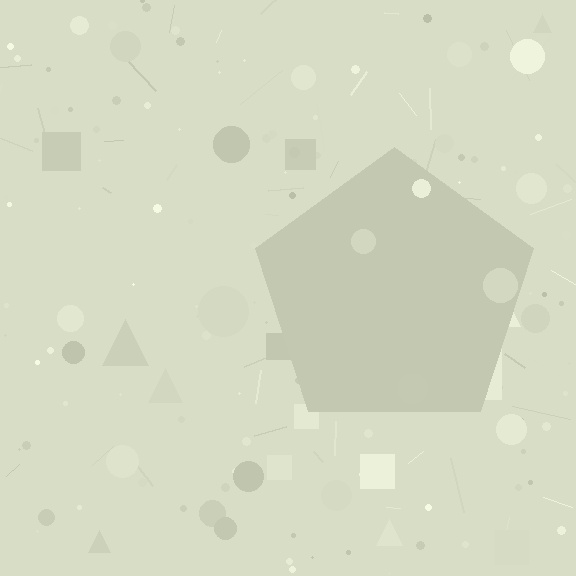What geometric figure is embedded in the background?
A pentagon is embedded in the background.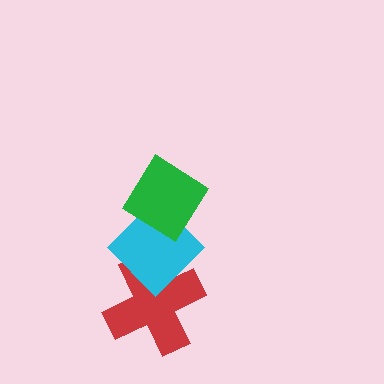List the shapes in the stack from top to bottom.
From top to bottom: the green diamond, the cyan diamond, the red cross.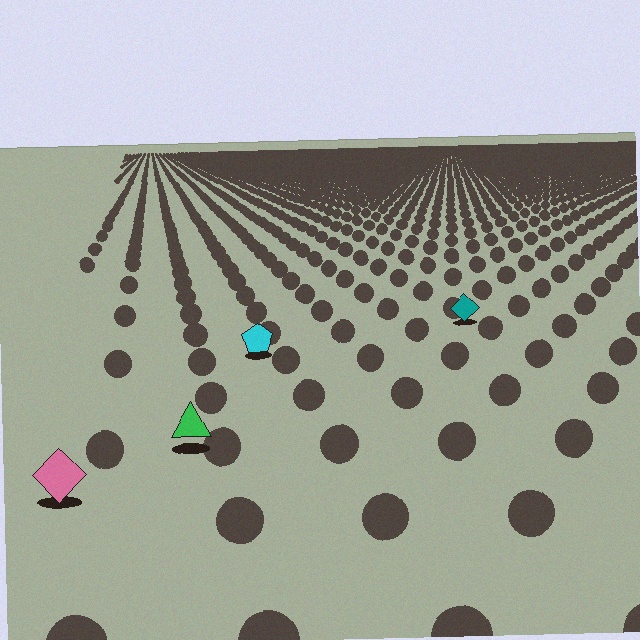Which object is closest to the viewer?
The pink diamond is closest. The texture marks near it are larger and more spread out.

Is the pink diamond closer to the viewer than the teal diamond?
Yes. The pink diamond is closer — you can tell from the texture gradient: the ground texture is coarser near it.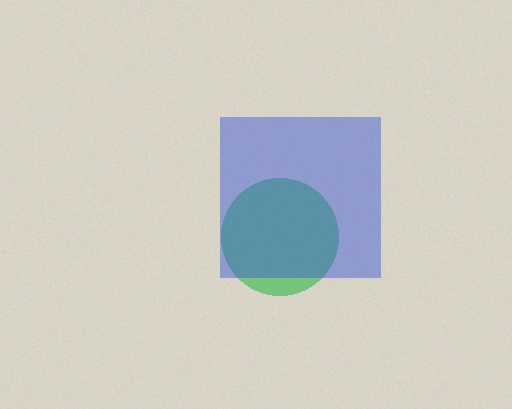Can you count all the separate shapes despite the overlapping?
Yes, there are 2 separate shapes.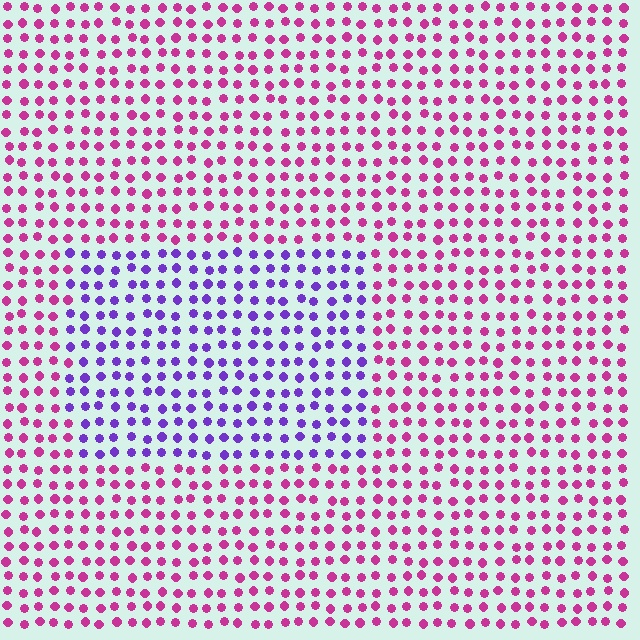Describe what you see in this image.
The image is filled with small magenta elements in a uniform arrangement. A rectangle-shaped region is visible where the elements are tinted to a slightly different hue, forming a subtle color boundary.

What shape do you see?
I see a rectangle.